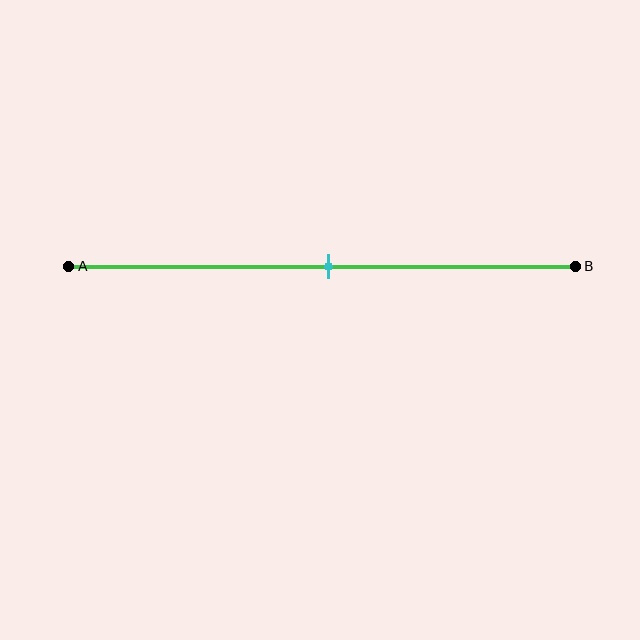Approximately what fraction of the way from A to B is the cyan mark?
The cyan mark is approximately 50% of the way from A to B.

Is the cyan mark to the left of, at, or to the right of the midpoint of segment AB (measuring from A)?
The cyan mark is approximately at the midpoint of segment AB.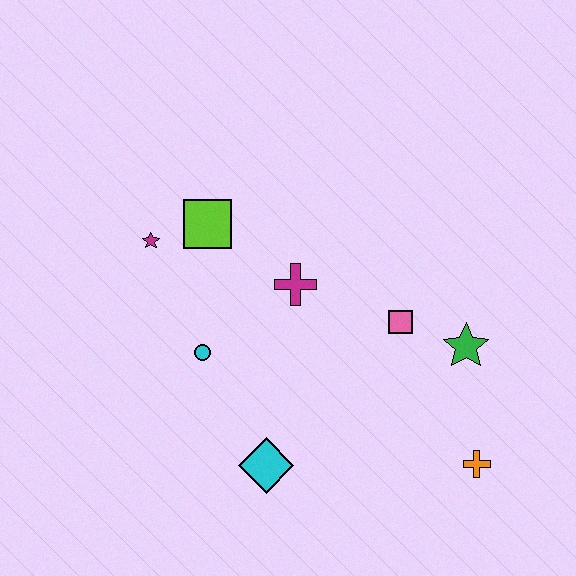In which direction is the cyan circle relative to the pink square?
The cyan circle is to the left of the pink square.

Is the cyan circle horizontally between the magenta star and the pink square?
Yes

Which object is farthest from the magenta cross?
The orange cross is farthest from the magenta cross.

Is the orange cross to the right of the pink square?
Yes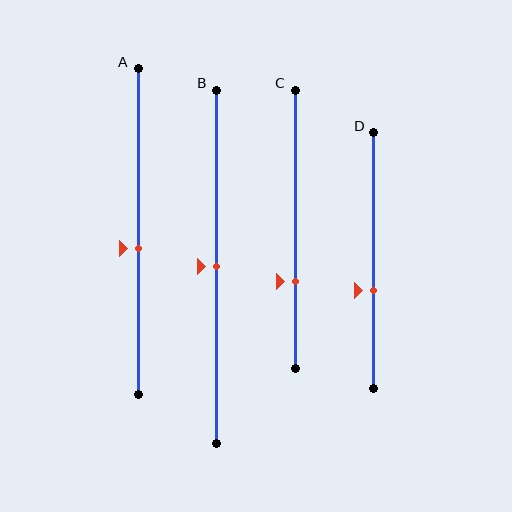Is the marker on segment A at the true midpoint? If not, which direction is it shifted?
No, the marker on segment A is shifted downward by about 5% of the segment length.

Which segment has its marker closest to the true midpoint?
Segment B has its marker closest to the true midpoint.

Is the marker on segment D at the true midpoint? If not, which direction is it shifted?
No, the marker on segment D is shifted downward by about 12% of the segment length.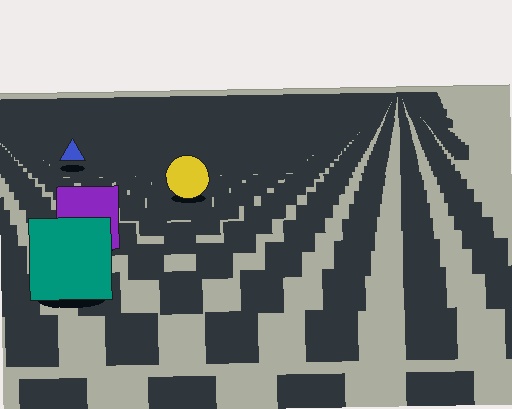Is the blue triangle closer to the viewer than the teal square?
No. The teal square is closer — you can tell from the texture gradient: the ground texture is coarser near it.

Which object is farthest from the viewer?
The blue triangle is farthest from the viewer. It appears smaller and the ground texture around it is denser.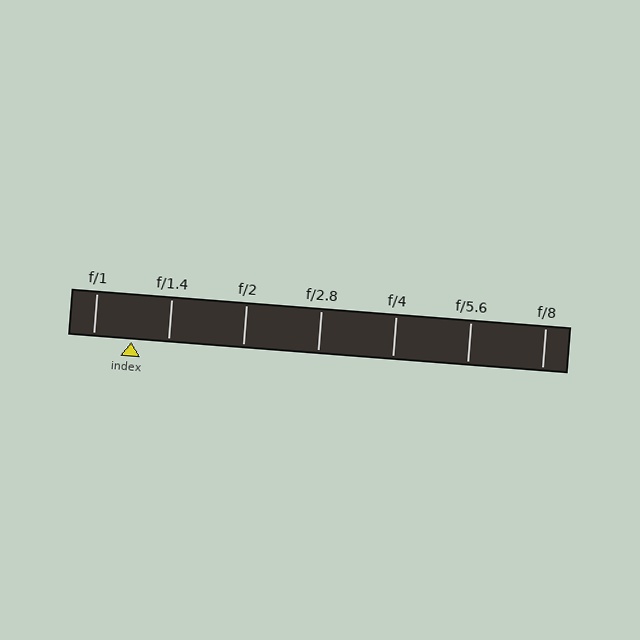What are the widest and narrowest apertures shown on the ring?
The widest aperture shown is f/1 and the narrowest is f/8.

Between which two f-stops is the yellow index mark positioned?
The index mark is between f/1 and f/1.4.